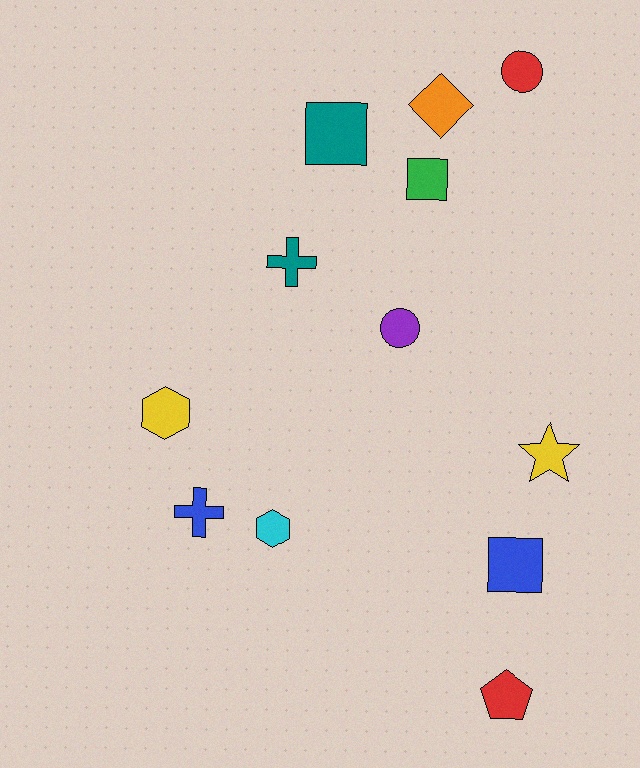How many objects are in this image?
There are 12 objects.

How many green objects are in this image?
There is 1 green object.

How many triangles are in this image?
There are no triangles.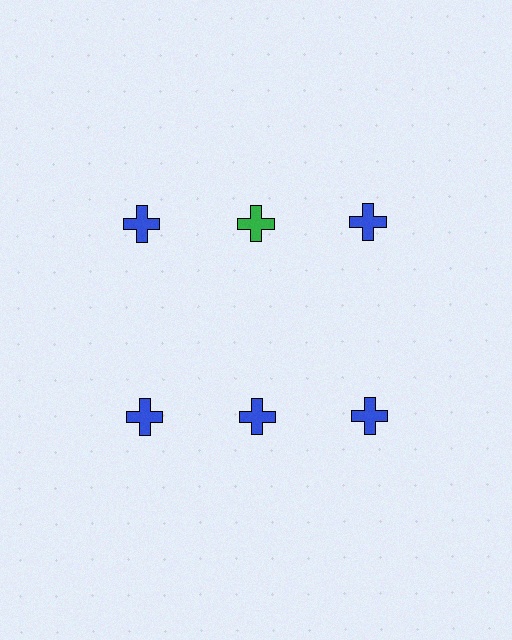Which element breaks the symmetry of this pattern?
The green cross in the top row, second from left column breaks the symmetry. All other shapes are blue crosses.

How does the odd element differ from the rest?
It has a different color: green instead of blue.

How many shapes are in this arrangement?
There are 6 shapes arranged in a grid pattern.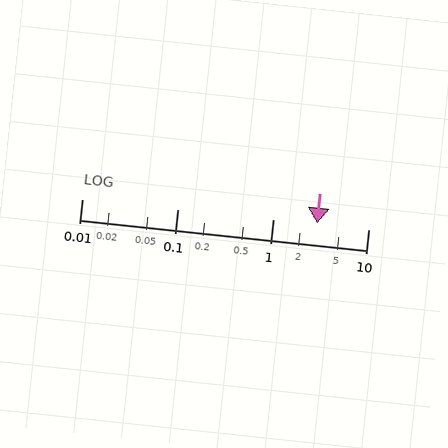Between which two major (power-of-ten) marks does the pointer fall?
The pointer is between 1 and 10.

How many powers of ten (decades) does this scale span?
The scale spans 3 decades, from 0.01 to 10.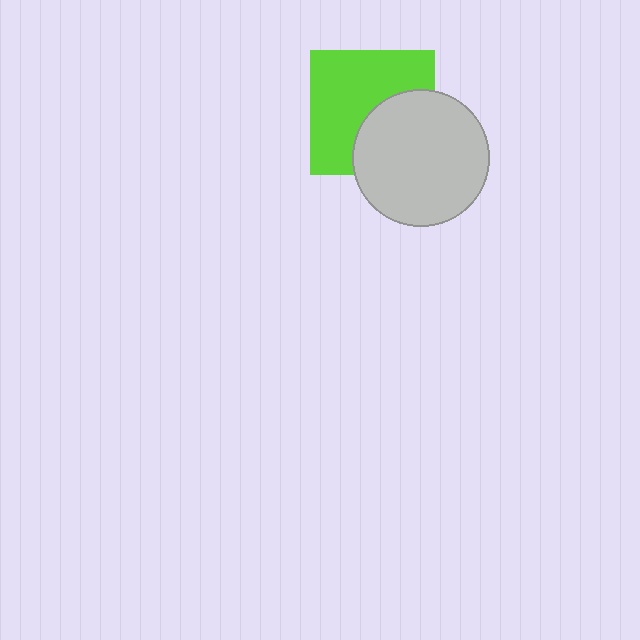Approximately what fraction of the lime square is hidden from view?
Roughly 39% of the lime square is hidden behind the light gray circle.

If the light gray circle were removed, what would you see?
You would see the complete lime square.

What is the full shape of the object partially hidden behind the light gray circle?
The partially hidden object is a lime square.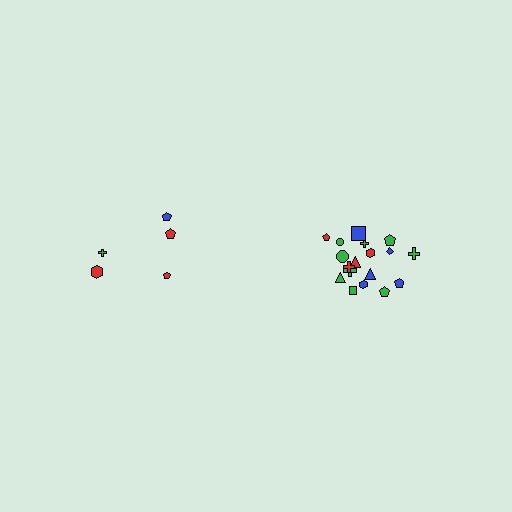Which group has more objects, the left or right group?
The right group.